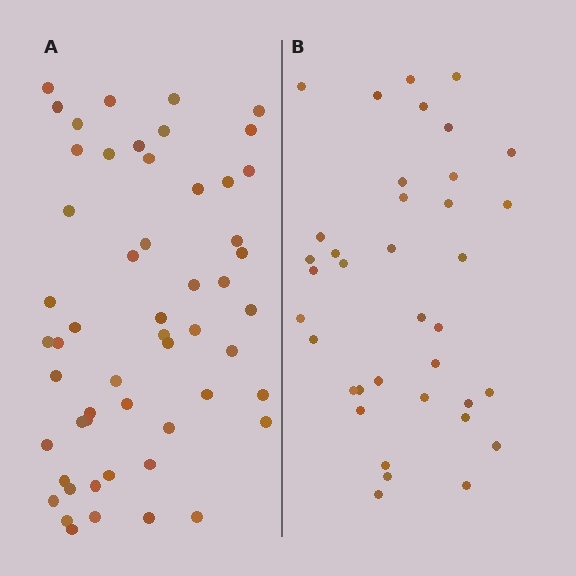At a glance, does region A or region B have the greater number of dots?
Region A (the left region) has more dots.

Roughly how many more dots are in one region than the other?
Region A has approximately 15 more dots than region B.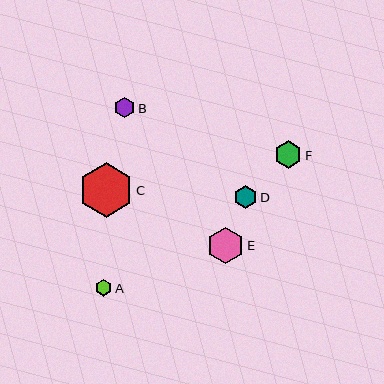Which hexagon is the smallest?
Hexagon A is the smallest with a size of approximately 17 pixels.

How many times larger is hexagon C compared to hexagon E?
Hexagon C is approximately 1.5 times the size of hexagon E.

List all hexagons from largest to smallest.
From largest to smallest: C, E, F, D, B, A.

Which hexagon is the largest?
Hexagon C is the largest with a size of approximately 55 pixels.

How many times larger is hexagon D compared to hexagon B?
Hexagon D is approximately 1.1 times the size of hexagon B.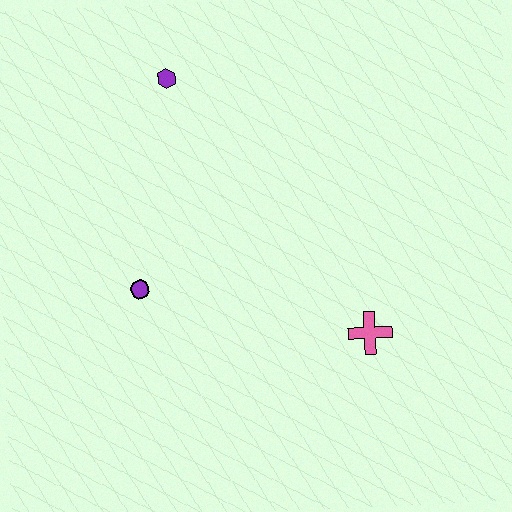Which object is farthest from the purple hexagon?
The pink cross is farthest from the purple hexagon.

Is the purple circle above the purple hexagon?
No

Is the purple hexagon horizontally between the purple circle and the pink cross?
Yes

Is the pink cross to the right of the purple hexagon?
Yes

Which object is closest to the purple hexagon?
The purple circle is closest to the purple hexagon.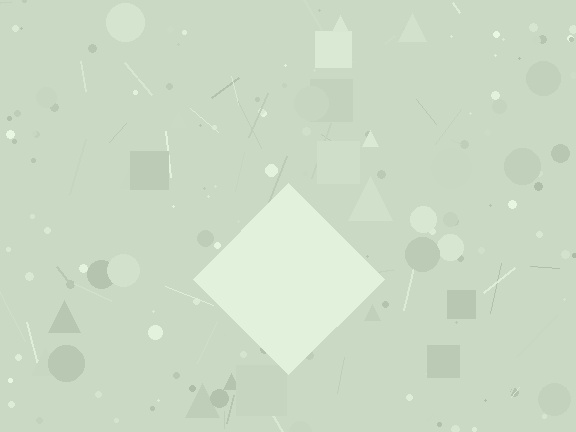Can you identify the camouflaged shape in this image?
The camouflaged shape is a diamond.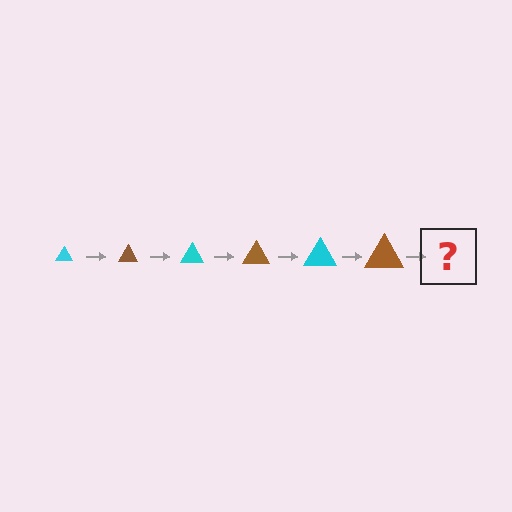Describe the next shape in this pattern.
It should be a cyan triangle, larger than the previous one.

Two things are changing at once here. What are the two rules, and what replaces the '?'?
The two rules are that the triangle grows larger each step and the color cycles through cyan and brown. The '?' should be a cyan triangle, larger than the previous one.